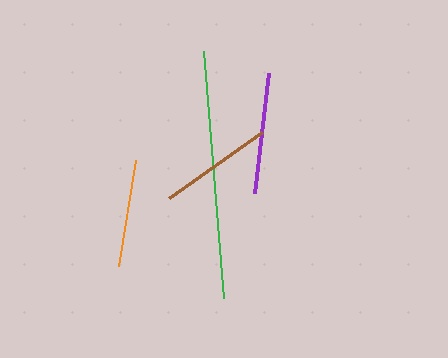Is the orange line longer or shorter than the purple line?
The purple line is longer than the orange line.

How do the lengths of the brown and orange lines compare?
The brown and orange lines are approximately the same length.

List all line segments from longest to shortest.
From longest to shortest: green, purple, brown, orange.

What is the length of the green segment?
The green segment is approximately 248 pixels long.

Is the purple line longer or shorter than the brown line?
The purple line is longer than the brown line.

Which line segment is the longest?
The green line is the longest at approximately 248 pixels.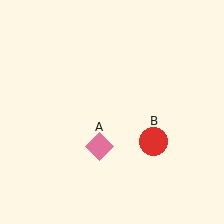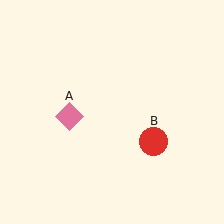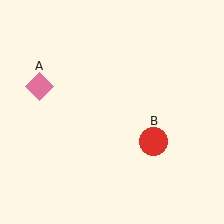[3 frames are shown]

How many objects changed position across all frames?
1 object changed position: pink diamond (object A).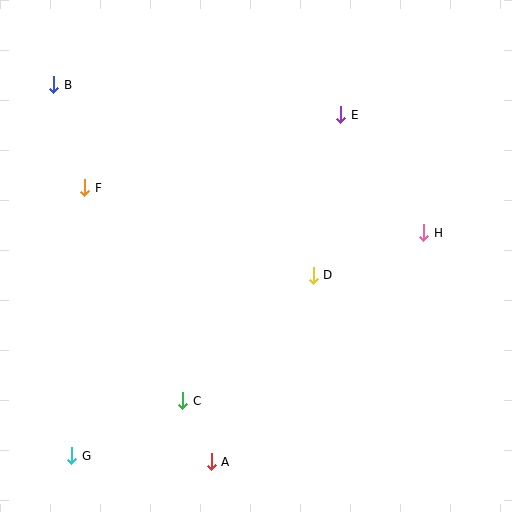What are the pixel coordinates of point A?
Point A is at (211, 462).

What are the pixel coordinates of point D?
Point D is at (313, 275).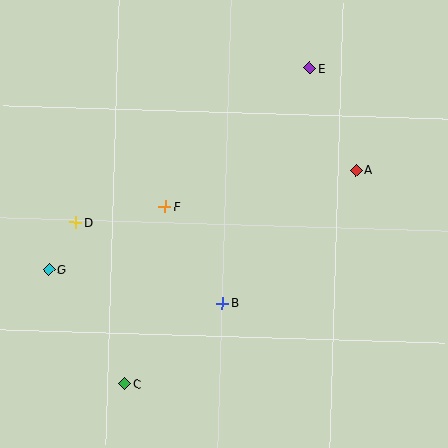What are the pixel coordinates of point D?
Point D is at (76, 222).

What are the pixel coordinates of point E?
Point E is at (310, 68).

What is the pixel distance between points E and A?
The distance between E and A is 112 pixels.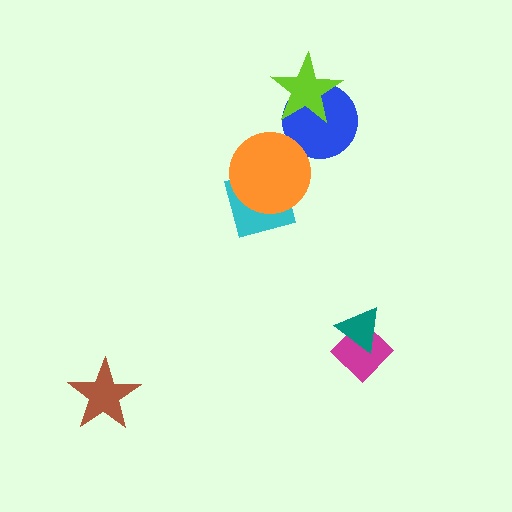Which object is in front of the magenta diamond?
The teal triangle is in front of the magenta diamond.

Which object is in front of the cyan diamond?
The orange circle is in front of the cyan diamond.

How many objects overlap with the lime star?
1 object overlaps with the lime star.